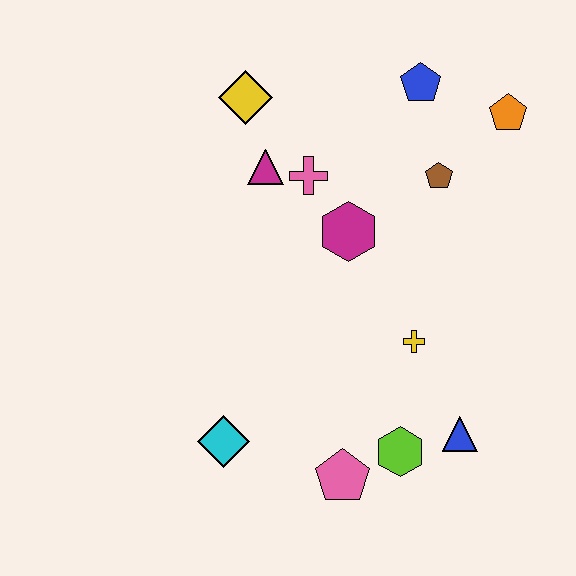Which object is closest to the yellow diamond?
The magenta triangle is closest to the yellow diamond.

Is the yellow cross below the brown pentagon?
Yes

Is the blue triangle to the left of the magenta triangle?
No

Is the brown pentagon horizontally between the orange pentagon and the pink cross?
Yes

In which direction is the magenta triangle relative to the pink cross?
The magenta triangle is to the left of the pink cross.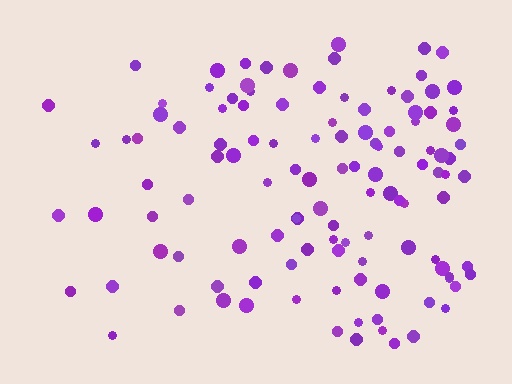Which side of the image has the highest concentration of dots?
The right.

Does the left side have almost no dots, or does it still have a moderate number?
Still a moderate number, just noticeably fewer than the right.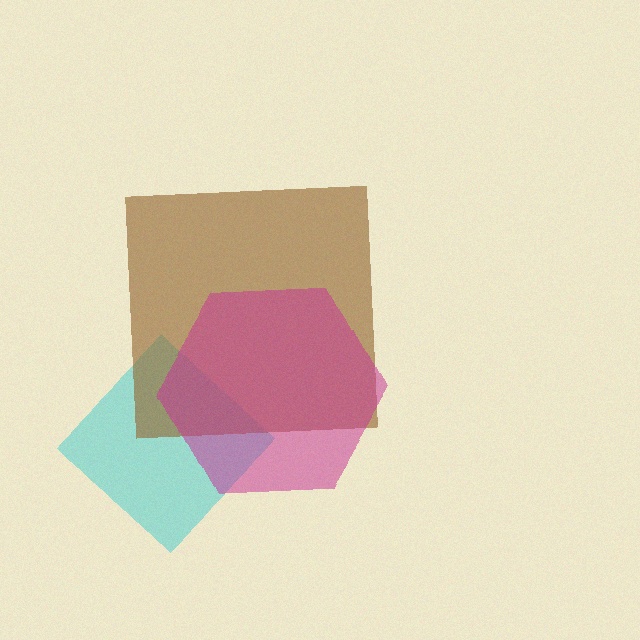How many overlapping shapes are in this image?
There are 3 overlapping shapes in the image.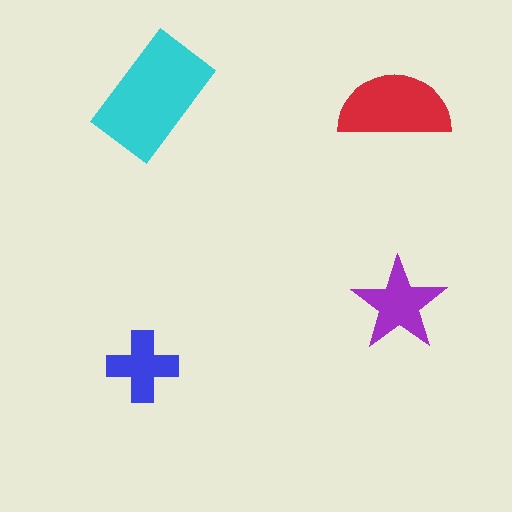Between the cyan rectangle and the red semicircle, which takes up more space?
The cyan rectangle.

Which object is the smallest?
The blue cross.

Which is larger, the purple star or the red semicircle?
The red semicircle.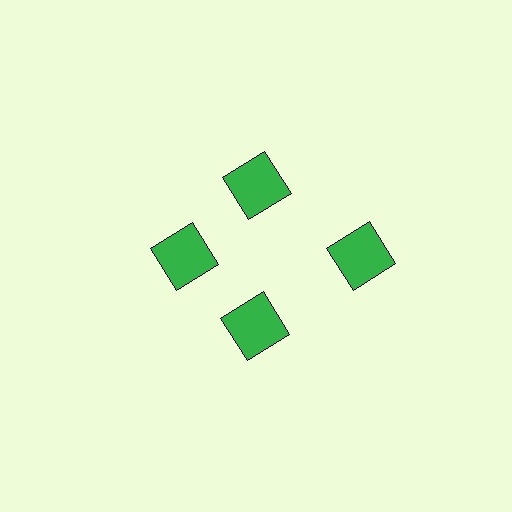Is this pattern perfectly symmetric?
No. The 4 green squares are arranged in a ring, but one element near the 3 o'clock position is pushed outward from the center, breaking the 4-fold rotational symmetry.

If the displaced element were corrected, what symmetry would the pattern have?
It would have 4-fold rotational symmetry — the pattern would map onto itself every 90 degrees.